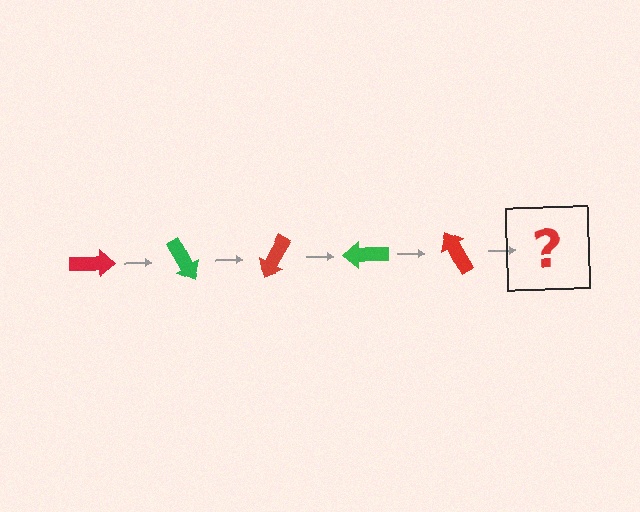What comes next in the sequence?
The next element should be a green arrow, rotated 300 degrees from the start.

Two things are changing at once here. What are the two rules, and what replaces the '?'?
The two rules are that it rotates 60 degrees each step and the color cycles through red and green. The '?' should be a green arrow, rotated 300 degrees from the start.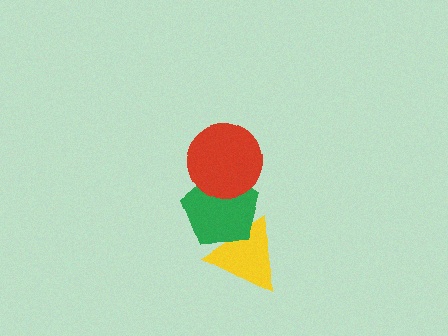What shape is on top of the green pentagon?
The red circle is on top of the green pentagon.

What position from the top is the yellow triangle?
The yellow triangle is 3rd from the top.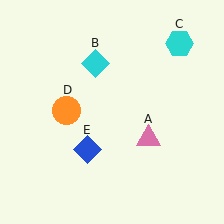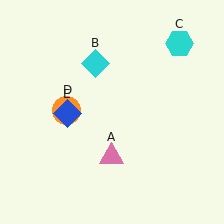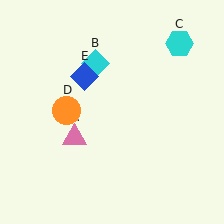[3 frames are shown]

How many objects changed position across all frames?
2 objects changed position: pink triangle (object A), blue diamond (object E).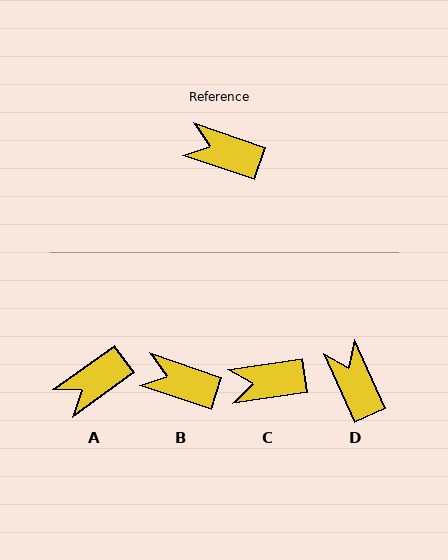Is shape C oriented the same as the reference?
No, it is off by about 27 degrees.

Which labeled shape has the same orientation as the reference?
B.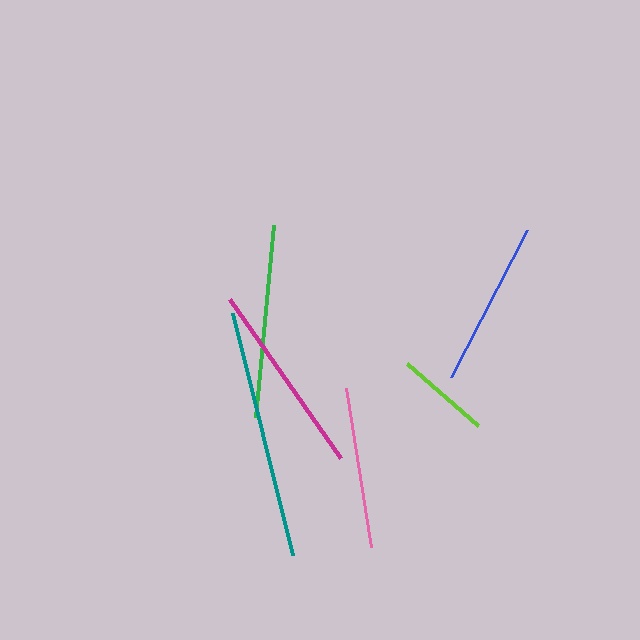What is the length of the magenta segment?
The magenta segment is approximately 194 pixels long.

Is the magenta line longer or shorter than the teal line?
The teal line is longer than the magenta line.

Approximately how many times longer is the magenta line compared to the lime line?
The magenta line is approximately 2.1 times the length of the lime line.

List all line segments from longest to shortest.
From longest to shortest: teal, magenta, green, blue, pink, lime.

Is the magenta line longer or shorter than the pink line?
The magenta line is longer than the pink line.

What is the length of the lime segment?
The lime segment is approximately 95 pixels long.